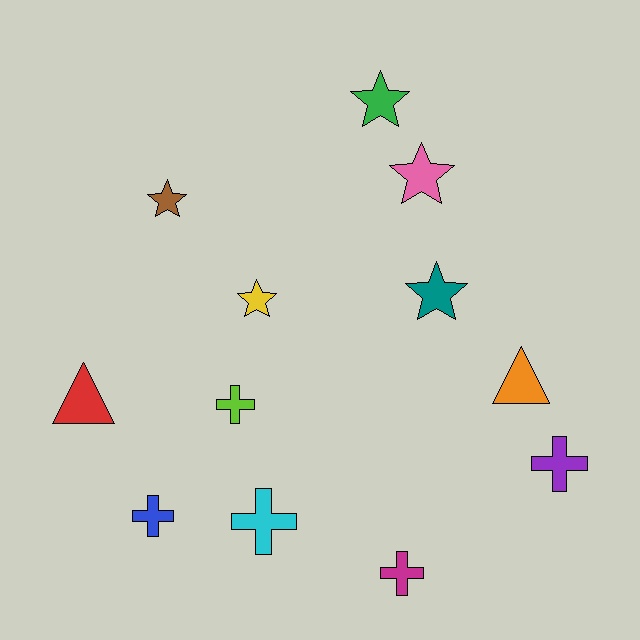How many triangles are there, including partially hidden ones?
There are 2 triangles.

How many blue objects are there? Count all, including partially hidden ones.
There is 1 blue object.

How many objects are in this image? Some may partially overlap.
There are 12 objects.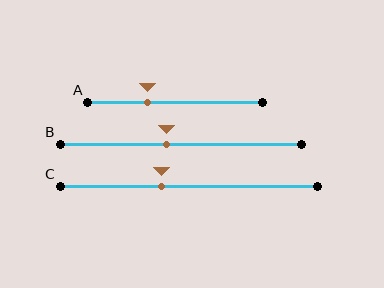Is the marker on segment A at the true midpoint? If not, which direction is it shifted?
No, the marker on segment A is shifted to the left by about 16% of the segment length.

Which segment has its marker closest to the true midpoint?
Segment B has its marker closest to the true midpoint.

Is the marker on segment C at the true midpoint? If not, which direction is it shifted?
No, the marker on segment C is shifted to the left by about 11% of the segment length.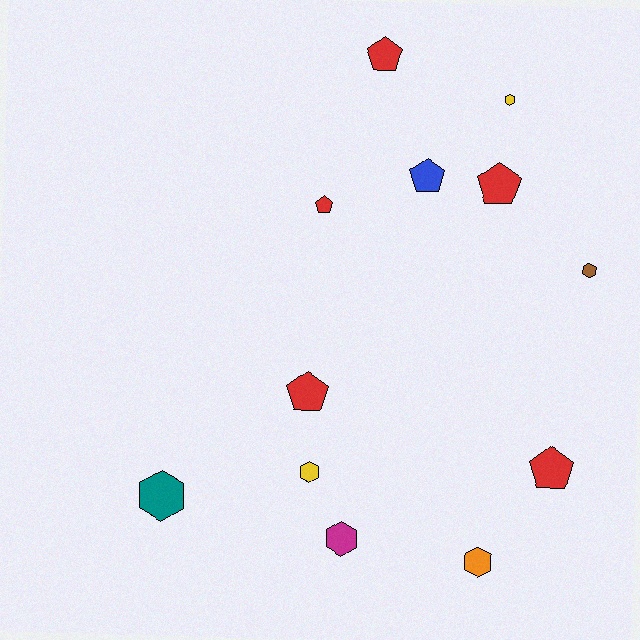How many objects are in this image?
There are 12 objects.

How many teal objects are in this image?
There is 1 teal object.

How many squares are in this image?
There are no squares.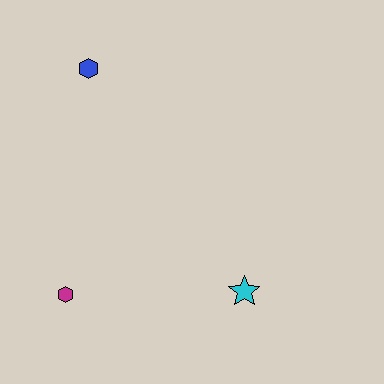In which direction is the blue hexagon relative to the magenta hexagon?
The blue hexagon is above the magenta hexagon.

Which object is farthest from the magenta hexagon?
The blue hexagon is farthest from the magenta hexagon.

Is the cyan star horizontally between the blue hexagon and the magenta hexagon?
No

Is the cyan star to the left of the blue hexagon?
No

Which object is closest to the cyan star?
The magenta hexagon is closest to the cyan star.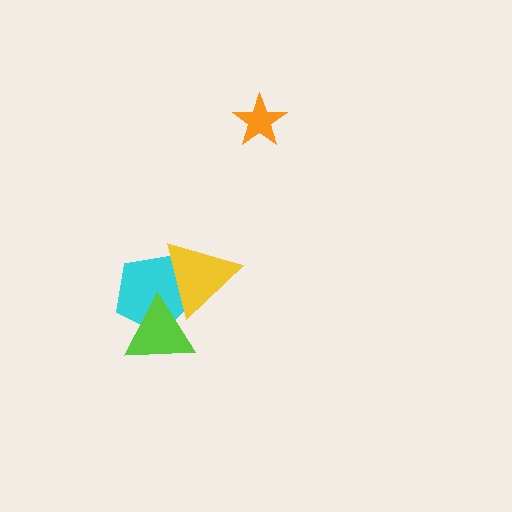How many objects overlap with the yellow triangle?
2 objects overlap with the yellow triangle.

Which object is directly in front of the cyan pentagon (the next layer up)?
The lime triangle is directly in front of the cyan pentagon.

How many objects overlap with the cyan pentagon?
2 objects overlap with the cyan pentagon.